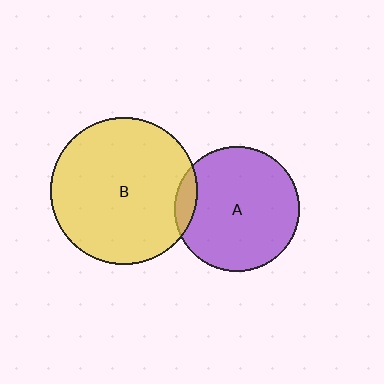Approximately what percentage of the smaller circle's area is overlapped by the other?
Approximately 10%.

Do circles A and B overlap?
Yes.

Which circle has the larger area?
Circle B (yellow).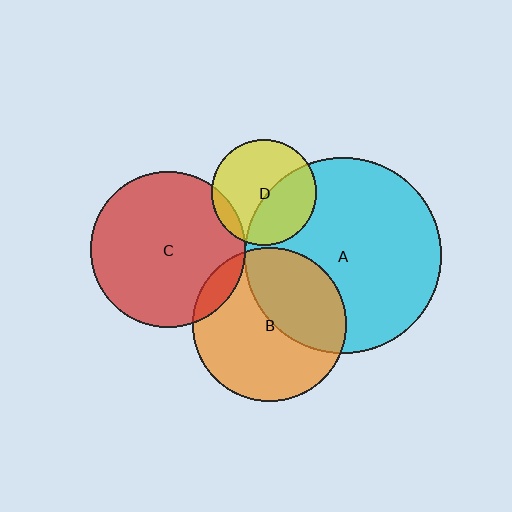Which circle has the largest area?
Circle A (cyan).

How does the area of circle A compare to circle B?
Approximately 1.6 times.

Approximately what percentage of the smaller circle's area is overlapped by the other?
Approximately 10%.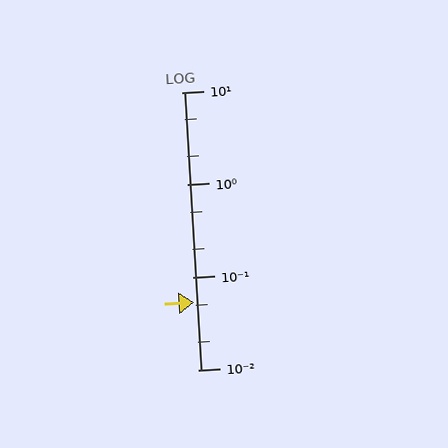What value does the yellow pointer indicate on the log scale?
The pointer indicates approximately 0.054.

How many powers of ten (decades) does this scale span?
The scale spans 3 decades, from 0.01 to 10.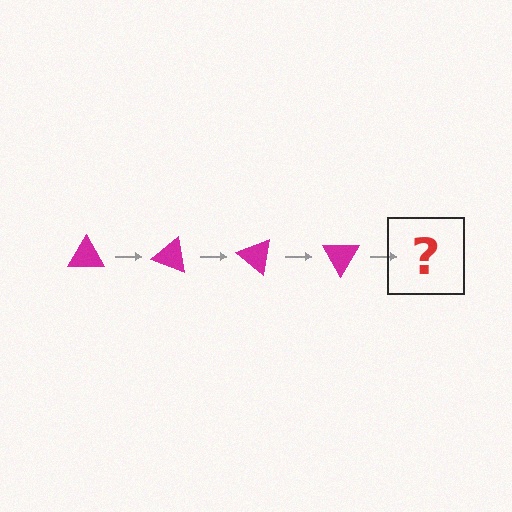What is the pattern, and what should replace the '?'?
The pattern is that the triangle rotates 20 degrees each step. The '?' should be a magenta triangle rotated 80 degrees.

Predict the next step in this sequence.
The next step is a magenta triangle rotated 80 degrees.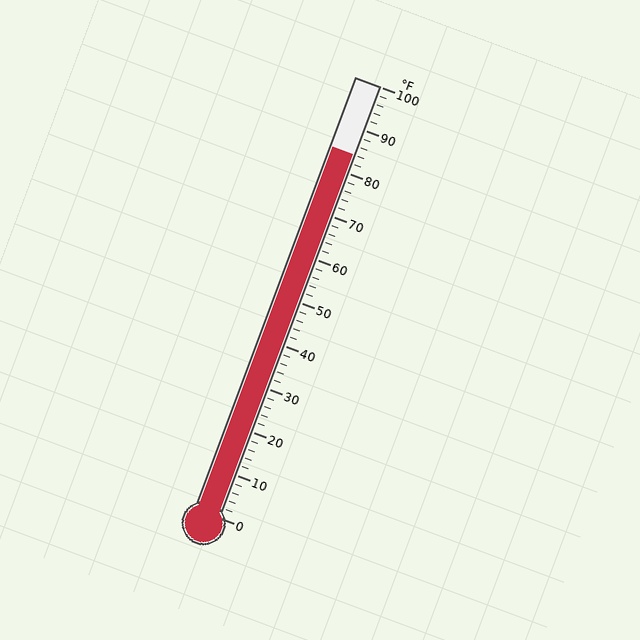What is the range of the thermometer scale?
The thermometer scale ranges from 0°F to 100°F.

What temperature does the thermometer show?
The thermometer shows approximately 84°F.